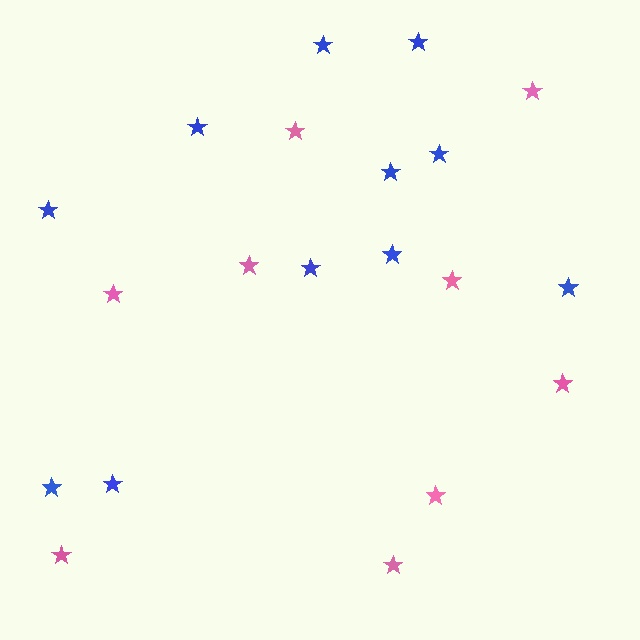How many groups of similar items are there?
There are 2 groups: one group of blue stars (11) and one group of pink stars (9).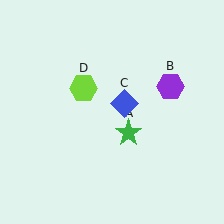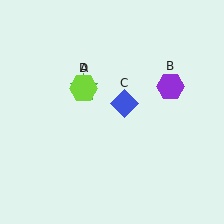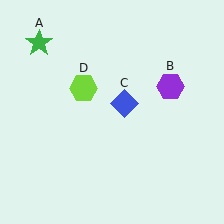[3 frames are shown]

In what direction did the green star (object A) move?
The green star (object A) moved up and to the left.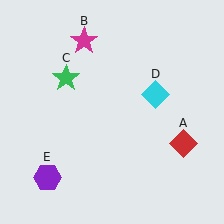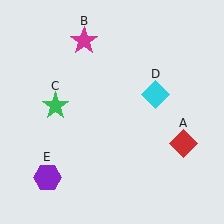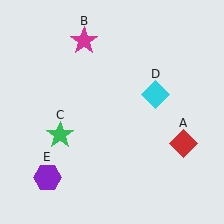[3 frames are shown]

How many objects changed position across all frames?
1 object changed position: green star (object C).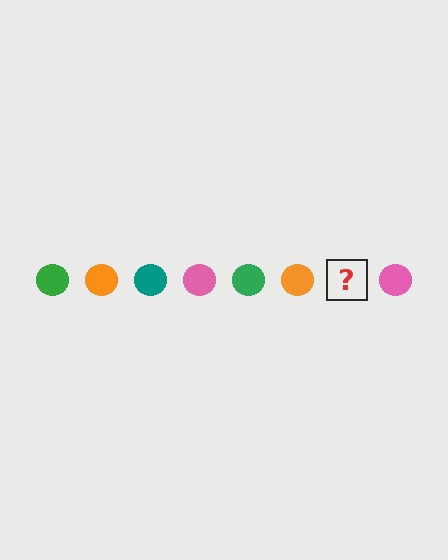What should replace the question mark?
The question mark should be replaced with a teal circle.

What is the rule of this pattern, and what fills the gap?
The rule is that the pattern cycles through green, orange, teal, pink circles. The gap should be filled with a teal circle.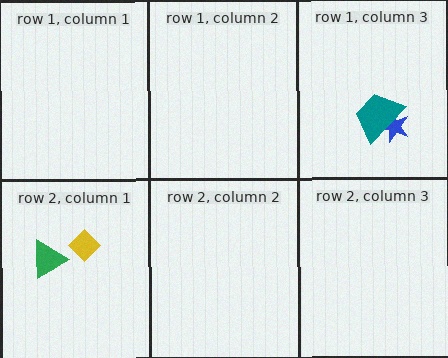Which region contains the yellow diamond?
The row 2, column 1 region.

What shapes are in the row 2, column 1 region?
The green triangle, the yellow diamond.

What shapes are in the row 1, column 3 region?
The blue star, the teal trapezoid.